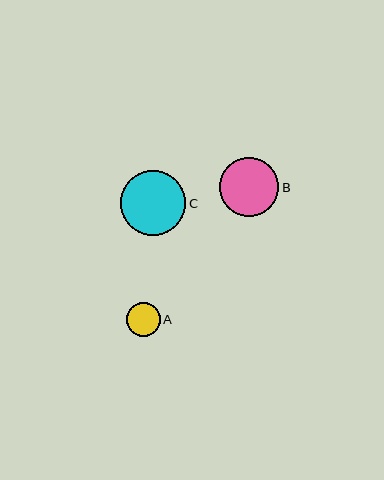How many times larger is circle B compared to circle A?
Circle B is approximately 1.7 times the size of circle A.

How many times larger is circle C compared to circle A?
Circle C is approximately 1.9 times the size of circle A.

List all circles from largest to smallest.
From largest to smallest: C, B, A.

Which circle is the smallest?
Circle A is the smallest with a size of approximately 34 pixels.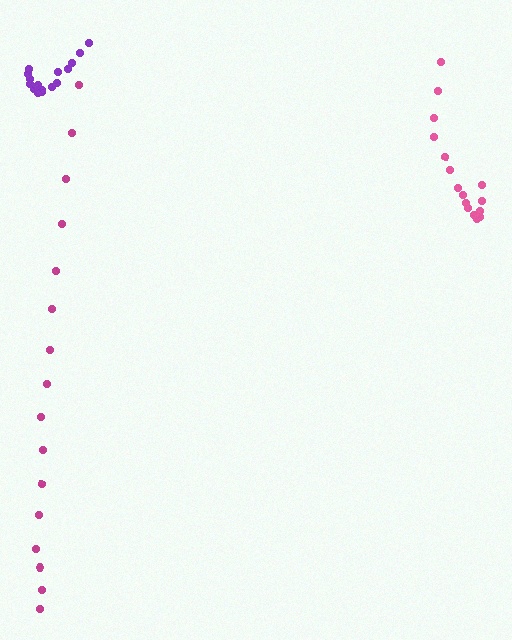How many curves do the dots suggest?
There are 3 distinct paths.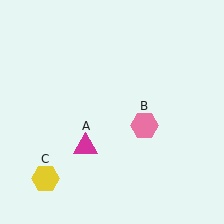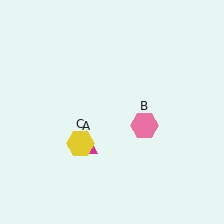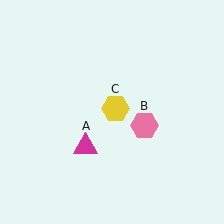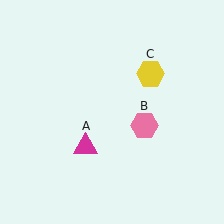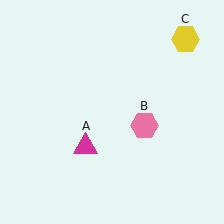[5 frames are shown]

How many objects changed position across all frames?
1 object changed position: yellow hexagon (object C).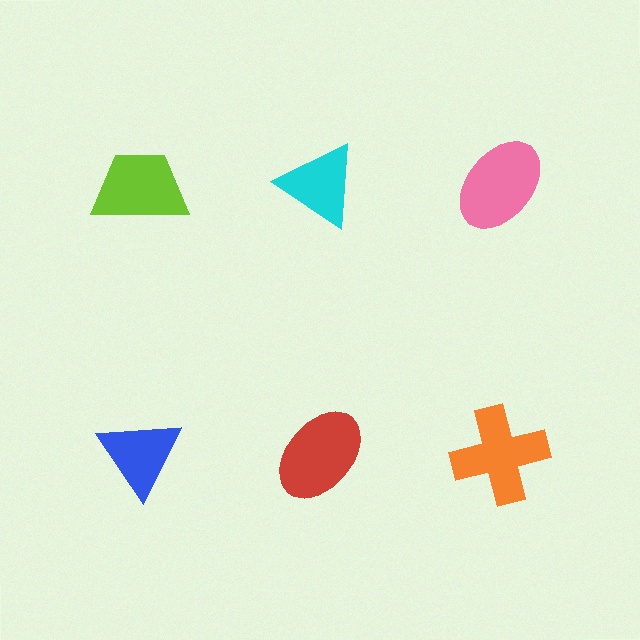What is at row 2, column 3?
An orange cross.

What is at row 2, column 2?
A red ellipse.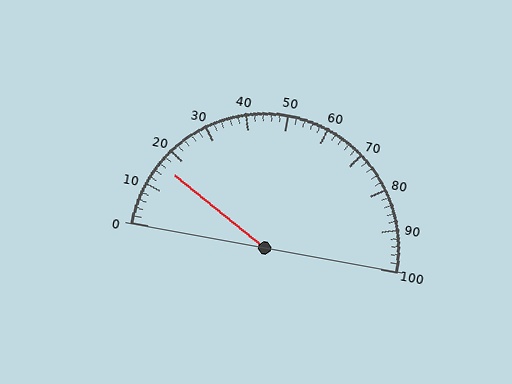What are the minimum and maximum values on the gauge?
The gauge ranges from 0 to 100.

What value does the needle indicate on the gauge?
The needle indicates approximately 16.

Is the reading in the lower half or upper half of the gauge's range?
The reading is in the lower half of the range (0 to 100).